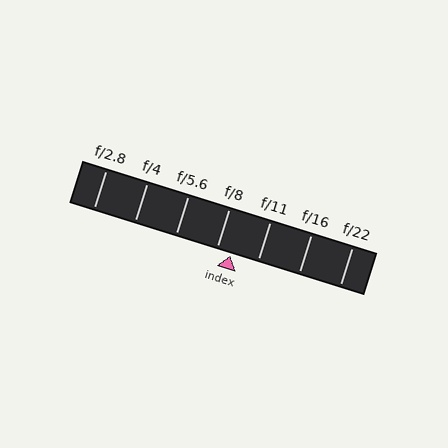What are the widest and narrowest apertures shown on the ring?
The widest aperture shown is f/2.8 and the narrowest is f/22.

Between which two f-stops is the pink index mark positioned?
The index mark is between f/8 and f/11.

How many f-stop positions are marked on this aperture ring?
There are 7 f-stop positions marked.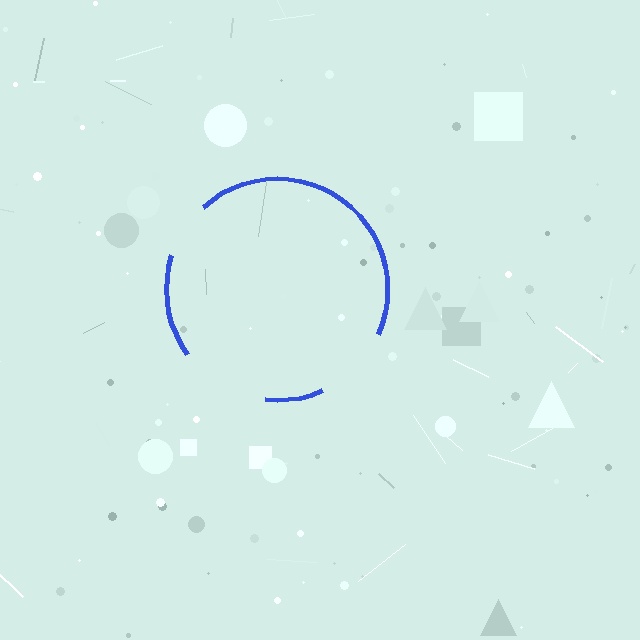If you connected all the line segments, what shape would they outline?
They would outline a circle.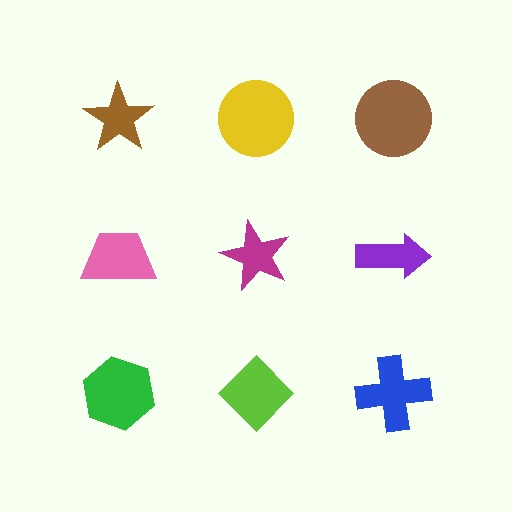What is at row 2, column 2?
A magenta star.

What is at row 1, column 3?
A brown circle.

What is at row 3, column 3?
A blue cross.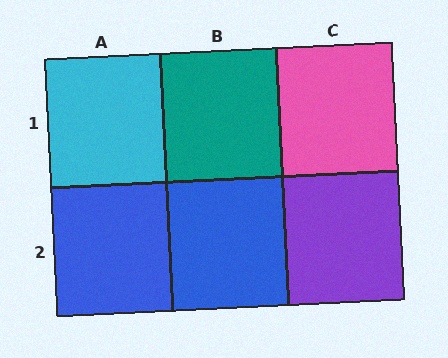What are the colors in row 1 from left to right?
Cyan, teal, pink.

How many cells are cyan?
1 cell is cyan.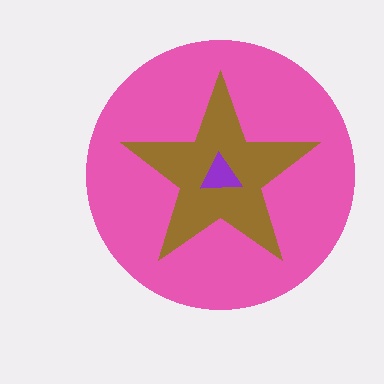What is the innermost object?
The purple triangle.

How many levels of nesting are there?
3.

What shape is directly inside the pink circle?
The brown star.